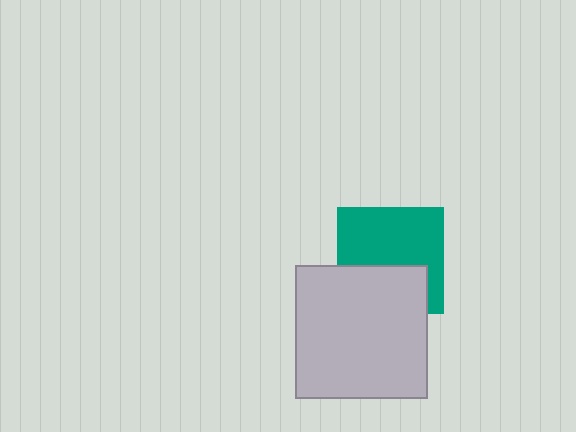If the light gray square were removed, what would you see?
You would see the complete teal square.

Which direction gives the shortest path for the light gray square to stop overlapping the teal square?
Moving down gives the shortest separation.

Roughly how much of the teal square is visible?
About half of it is visible (roughly 62%).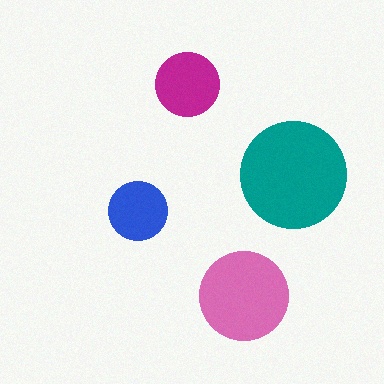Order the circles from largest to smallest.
the teal one, the pink one, the magenta one, the blue one.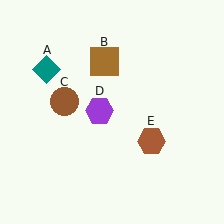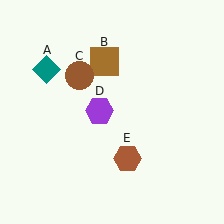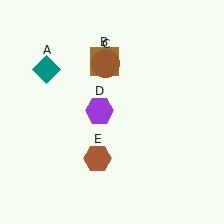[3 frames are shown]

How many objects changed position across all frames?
2 objects changed position: brown circle (object C), brown hexagon (object E).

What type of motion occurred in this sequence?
The brown circle (object C), brown hexagon (object E) rotated clockwise around the center of the scene.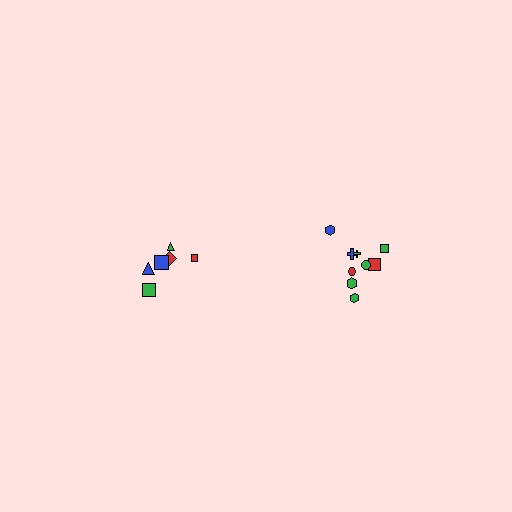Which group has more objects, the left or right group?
The right group.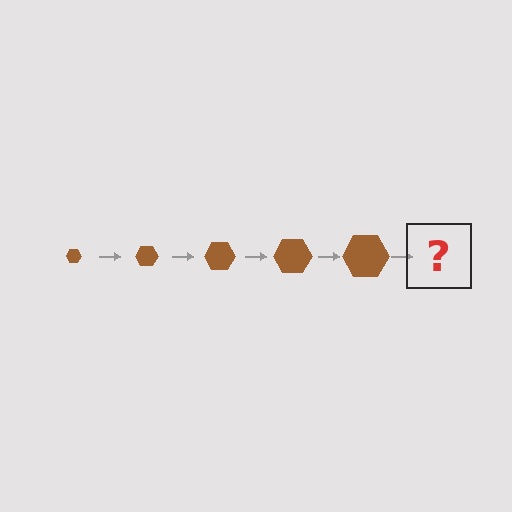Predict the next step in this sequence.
The next step is a brown hexagon, larger than the previous one.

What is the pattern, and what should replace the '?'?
The pattern is that the hexagon gets progressively larger each step. The '?' should be a brown hexagon, larger than the previous one.